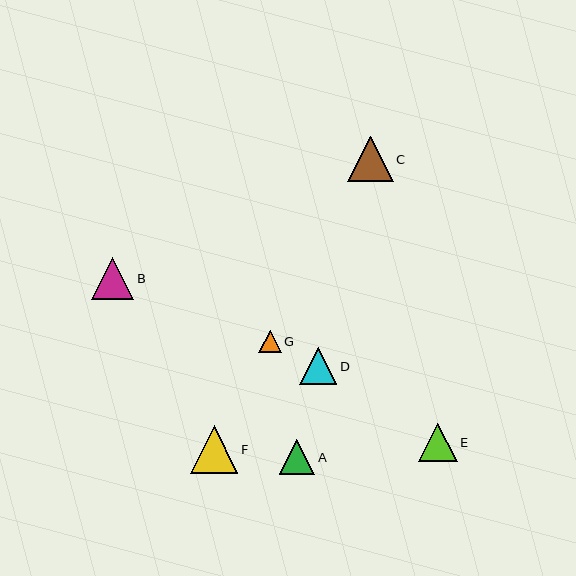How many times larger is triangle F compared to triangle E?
Triangle F is approximately 1.2 times the size of triangle E.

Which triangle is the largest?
Triangle F is the largest with a size of approximately 48 pixels.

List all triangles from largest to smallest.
From largest to smallest: F, C, B, E, D, A, G.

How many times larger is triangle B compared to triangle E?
Triangle B is approximately 1.1 times the size of triangle E.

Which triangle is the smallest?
Triangle G is the smallest with a size of approximately 22 pixels.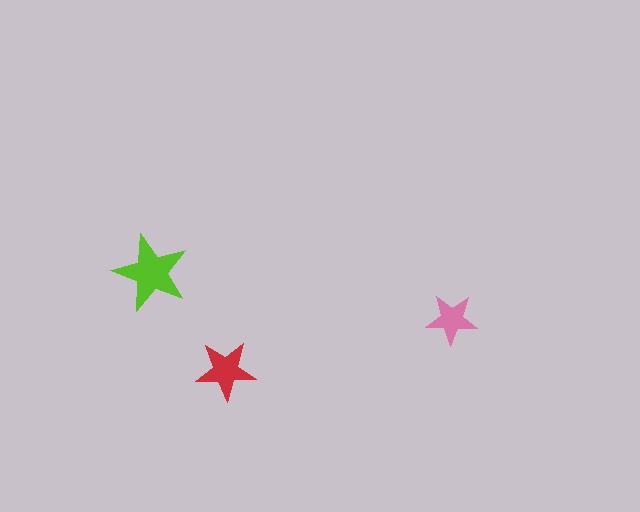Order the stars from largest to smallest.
the lime one, the red one, the pink one.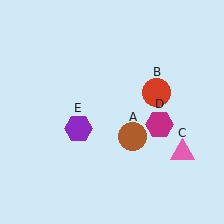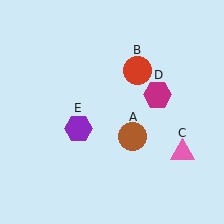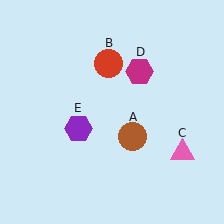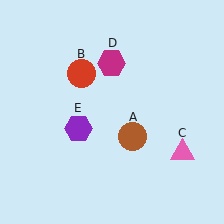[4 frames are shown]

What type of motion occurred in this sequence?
The red circle (object B), magenta hexagon (object D) rotated counterclockwise around the center of the scene.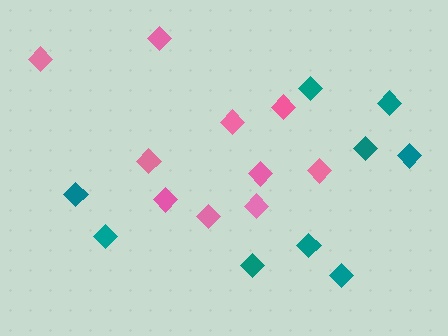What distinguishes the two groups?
There are 2 groups: one group of teal diamonds (9) and one group of pink diamonds (10).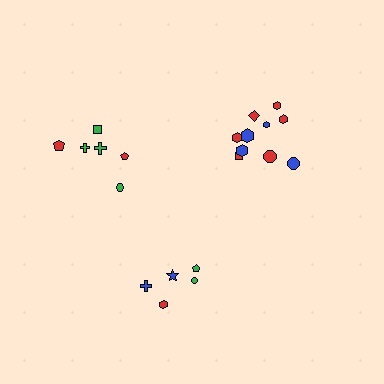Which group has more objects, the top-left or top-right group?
The top-right group.